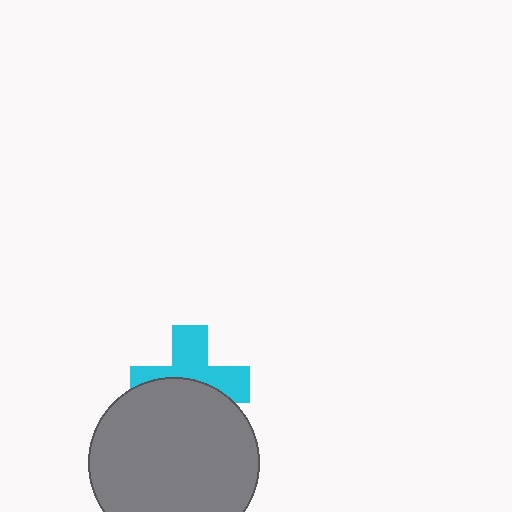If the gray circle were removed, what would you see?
You would see the complete cyan cross.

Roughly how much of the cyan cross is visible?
About half of it is visible (roughly 52%).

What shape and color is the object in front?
The object in front is a gray circle.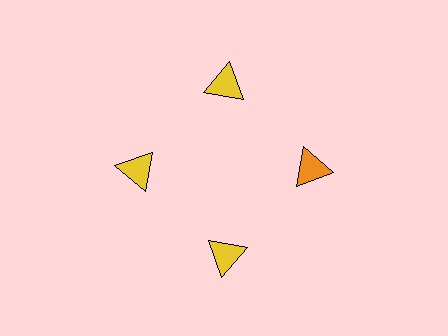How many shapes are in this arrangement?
There are 4 shapes arranged in a ring pattern.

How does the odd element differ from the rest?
It has a different color: orange instead of yellow.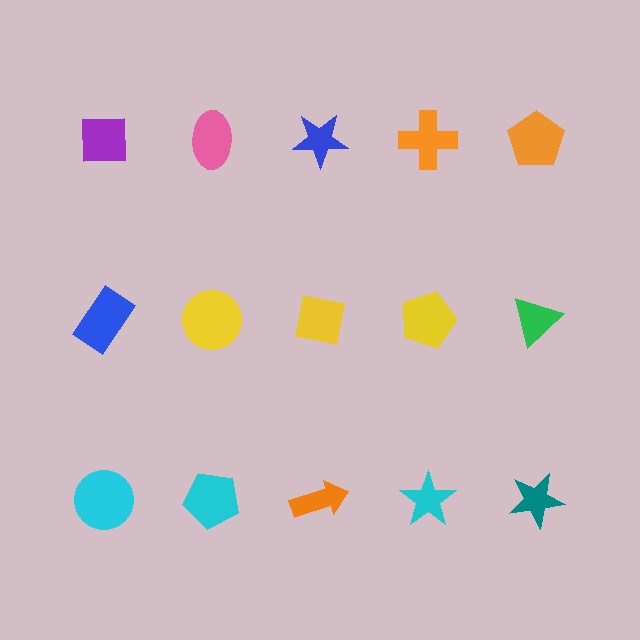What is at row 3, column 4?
A cyan star.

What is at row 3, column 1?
A cyan circle.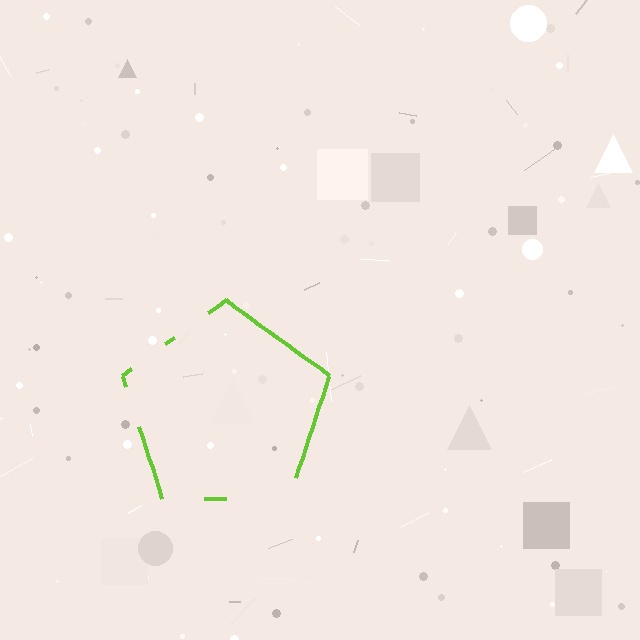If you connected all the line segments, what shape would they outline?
They would outline a pentagon.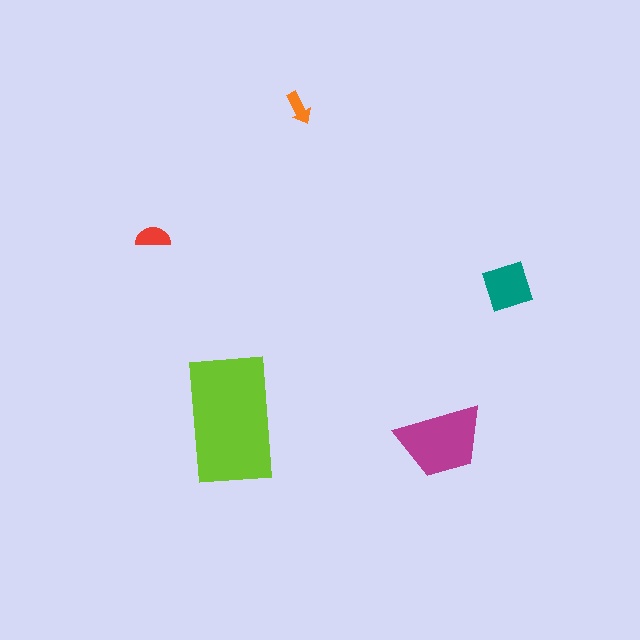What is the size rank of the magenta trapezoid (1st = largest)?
2nd.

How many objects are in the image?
There are 5 objects in the image.